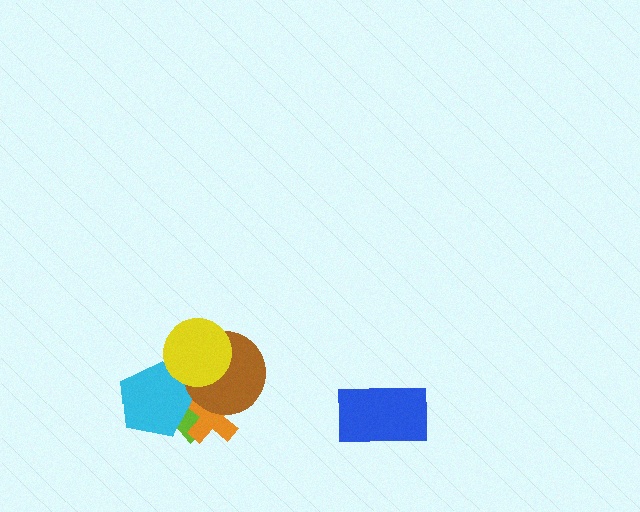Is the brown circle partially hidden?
Yes, it is partially covered by another shape.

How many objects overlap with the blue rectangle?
0 objects overlap with the blue rectangle.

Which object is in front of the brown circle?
The yellow circle is in front of the brown circle.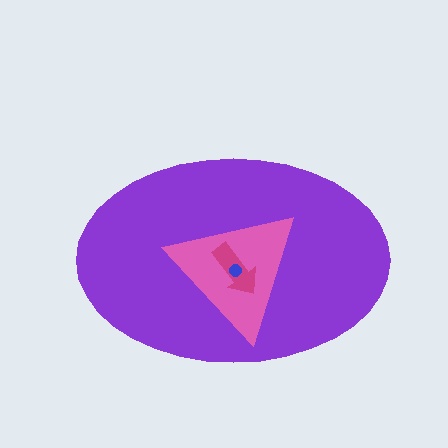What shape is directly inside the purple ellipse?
The pink triangle.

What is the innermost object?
The blue circle.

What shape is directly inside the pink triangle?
The magenta arrow.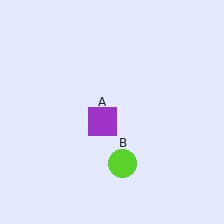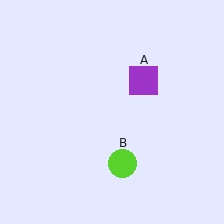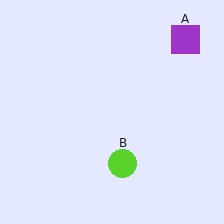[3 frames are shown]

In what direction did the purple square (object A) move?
The purple square (object A) moved up and to the right.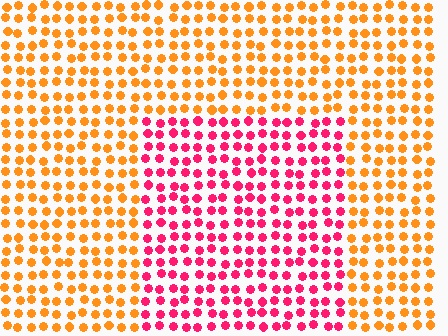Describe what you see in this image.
The image is filled with small orange elements in a uniform arrangement. A rectangle-shaped region is visible where the elements are tinted to a slightly different hue, forming a subtle color boundary.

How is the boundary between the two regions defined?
The boundary is defined purely by a slight shift in hue (about 54 degrees). Spacing, size, and orientation are identical on both sides.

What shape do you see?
I see a rectangle.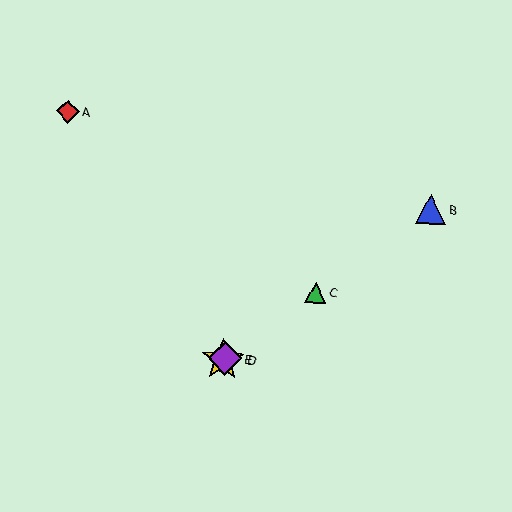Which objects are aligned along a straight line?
Objects B, C, D, E are aligned along a straight line.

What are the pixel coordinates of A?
Object A is at (68, 112).